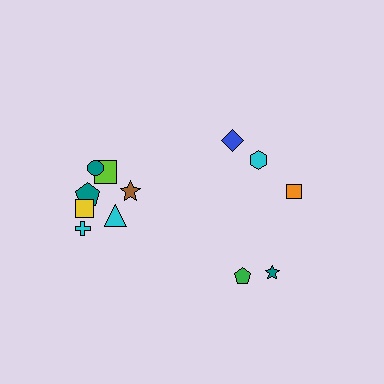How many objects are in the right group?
There are 5 objects.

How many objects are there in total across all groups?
There are 12 objects.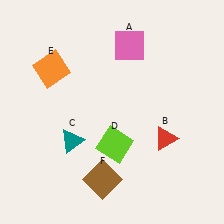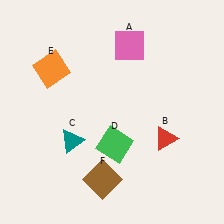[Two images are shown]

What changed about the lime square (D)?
In Image 1, D is lime. In Image 2, it changed to green.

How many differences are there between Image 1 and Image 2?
There is 1 difference between the two images.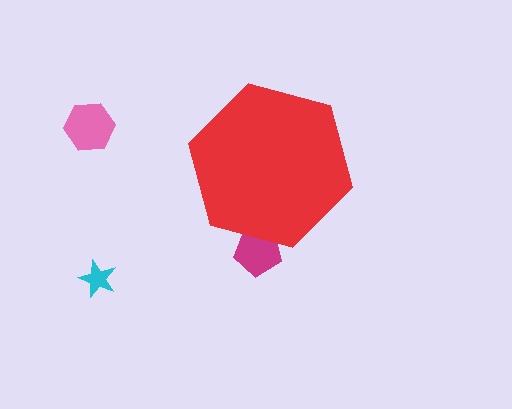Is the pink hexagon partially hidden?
No, the pink hexagon is fully visible.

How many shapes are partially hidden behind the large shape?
1 shape is partially hidden.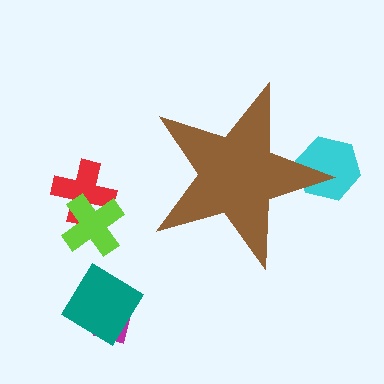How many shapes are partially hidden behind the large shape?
1 shape is partially hidden.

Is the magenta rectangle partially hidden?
No, the magenta rectangle is fully visible.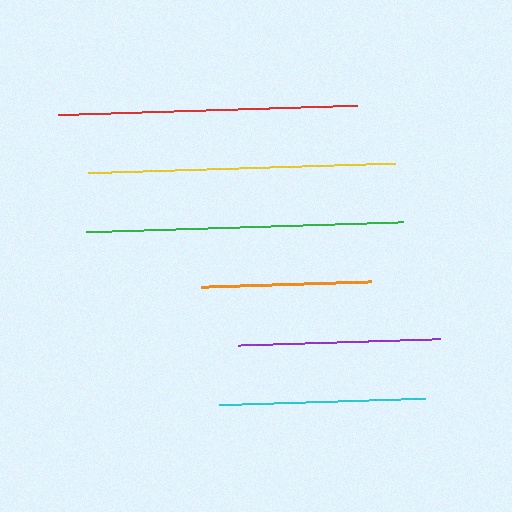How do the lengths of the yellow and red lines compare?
The yellow and red lines are approximately the same length.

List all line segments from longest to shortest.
From longest to shortest: green, yellow, red, cyan, purple, orange.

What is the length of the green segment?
The green segment is approximately 317 pixels long.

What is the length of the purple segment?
The purple segment is approximately 202 pixels long.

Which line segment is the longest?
The green line is the longest at approximately 317 pixels.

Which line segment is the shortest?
The orange line is the shortest at approximately 170 pixels.